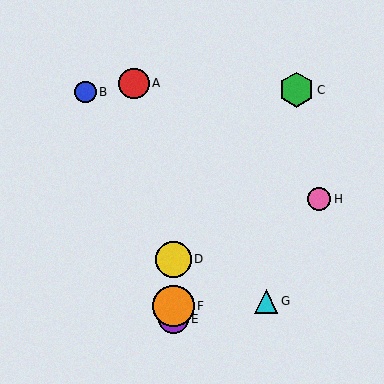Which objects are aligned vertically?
Objects D, E, F are aligned vertically.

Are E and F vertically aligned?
Yes, both are at x≈173.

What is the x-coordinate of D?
Object D is at x≈173.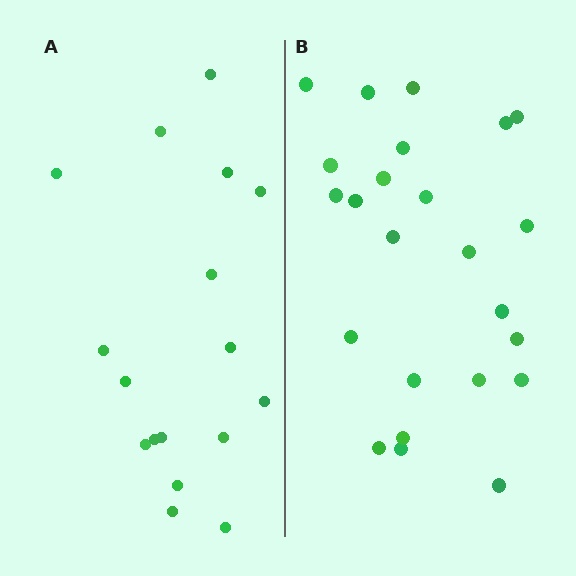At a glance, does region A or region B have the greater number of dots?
Region B (the right region) has more dots.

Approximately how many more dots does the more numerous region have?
Region B has roughly 8 or so more dots than region A.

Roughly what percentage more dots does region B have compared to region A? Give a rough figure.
About 40% more.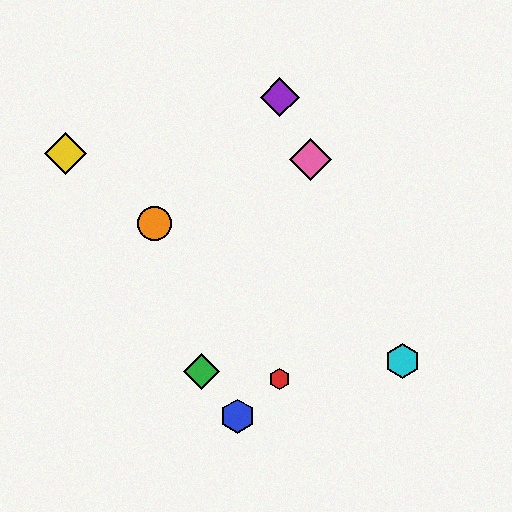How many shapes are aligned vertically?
2 shapes (the red hexagon, the purple diamond) are aligned vertically.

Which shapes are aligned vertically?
The red hexagon, the purple diamond are aligned vertically.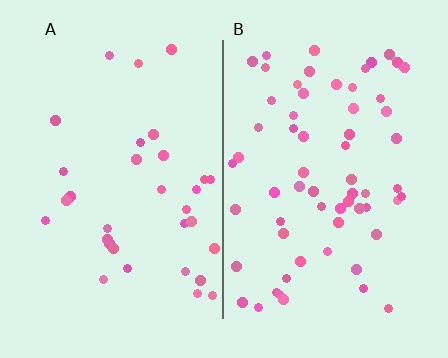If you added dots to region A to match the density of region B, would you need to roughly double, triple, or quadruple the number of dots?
Approximately double.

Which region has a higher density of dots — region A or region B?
B (the right).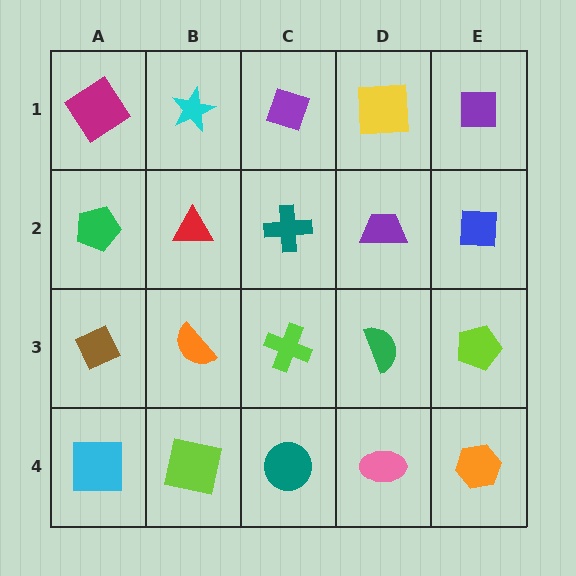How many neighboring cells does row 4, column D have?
3.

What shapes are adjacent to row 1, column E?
A blue square (row 2, column E), a yellow square (row 1, column D).